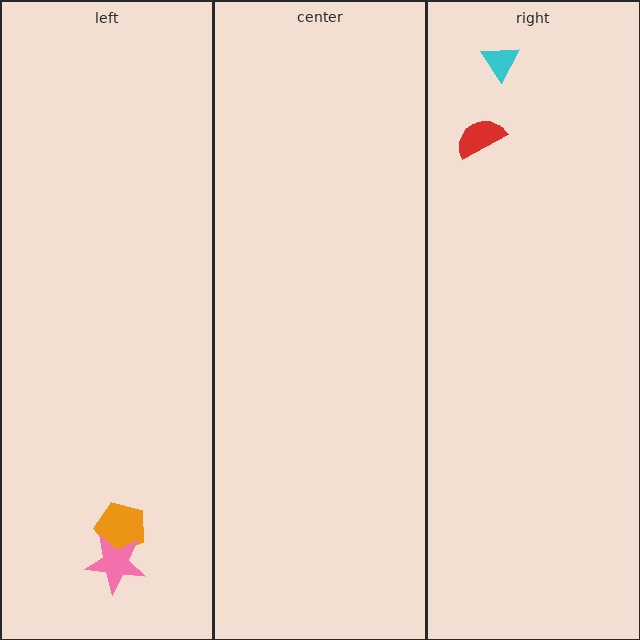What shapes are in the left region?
The orange pentagon, the pink star.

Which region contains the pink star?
The left region.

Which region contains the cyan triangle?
The right region.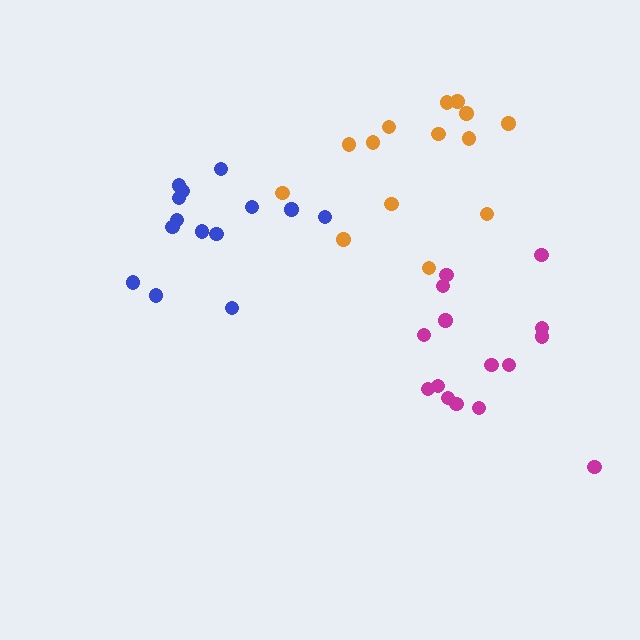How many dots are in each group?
Group 1: 15 dots, Group 2: 14 dots, Group 3: 15 dots (44 total).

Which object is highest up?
The orange cluster is topmost.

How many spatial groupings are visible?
There are 3 spatial groupings.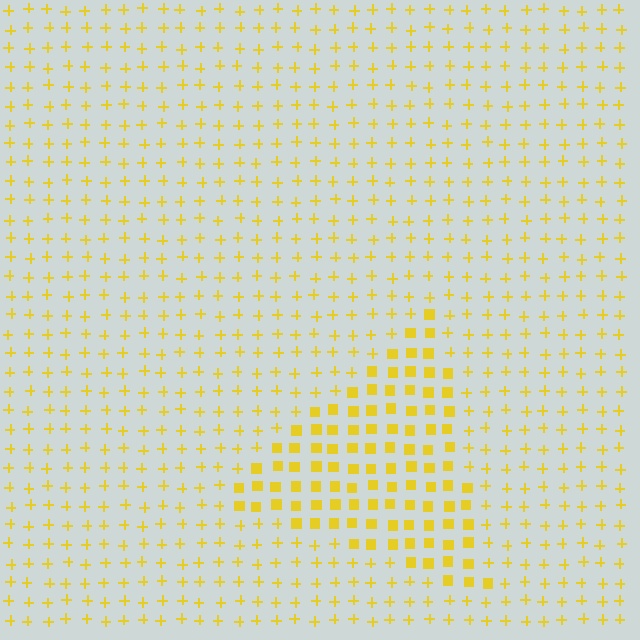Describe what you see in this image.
The image is filled with small yellow elements arranged in a uniform grid. A triangle-shaped region contains squares, while the surrounding area contains plus signs. The boundary is defined purely by the change in element shape.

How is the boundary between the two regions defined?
The boundary is defined by a change in element shape: squares inside vs. plus signs outside. All elements share the same color and spacing.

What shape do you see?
I see a triangle.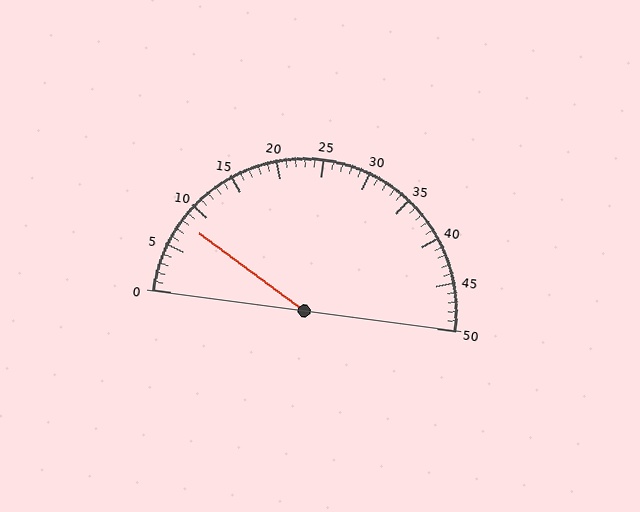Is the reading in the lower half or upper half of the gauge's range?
The reading is in the lower half of the range (0 to 50).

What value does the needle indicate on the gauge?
The needle indicates approximately 8.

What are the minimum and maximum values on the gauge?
The gauge ranges from 0 to 50.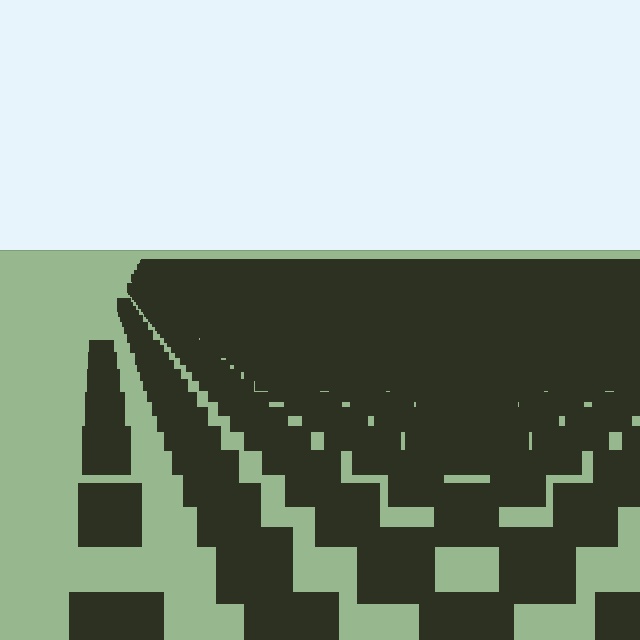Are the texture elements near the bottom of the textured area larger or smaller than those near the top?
Larger. Near the bottom, elements are closer to the viewer and appear at a bigger on-screen size.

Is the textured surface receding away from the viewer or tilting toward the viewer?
The surface is receding away from the viewer. Texture elements get smaller and denser toward the top.